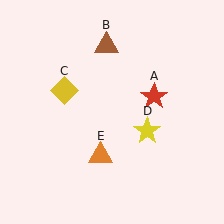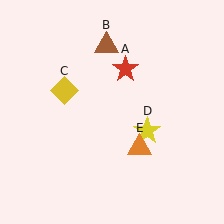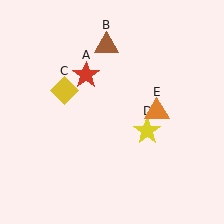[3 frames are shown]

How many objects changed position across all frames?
2 objects changed position: red star (object A), orange triangle (object E).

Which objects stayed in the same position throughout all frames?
Brown triangle (object B) and yellow diamond (object C) and yellow star (object D) remained stationary.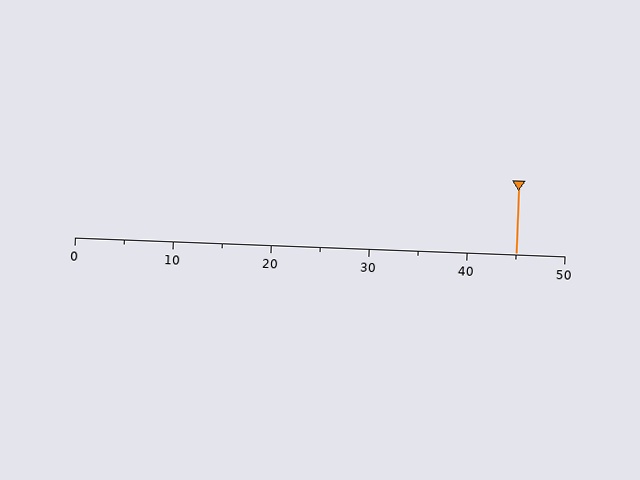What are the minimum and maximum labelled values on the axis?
The axis runs from 0 to 50.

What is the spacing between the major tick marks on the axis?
The major ticks are spaced 10 apart.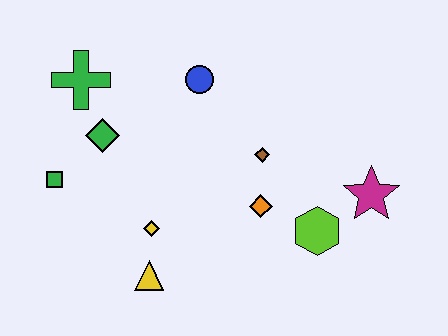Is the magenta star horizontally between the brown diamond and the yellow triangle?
No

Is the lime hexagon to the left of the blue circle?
No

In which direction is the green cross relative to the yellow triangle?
The green cross is above the yellow triangle.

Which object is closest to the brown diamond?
The orange diamond is closest to the brown diamond.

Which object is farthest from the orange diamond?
The green cross is farthest from the orange diamond.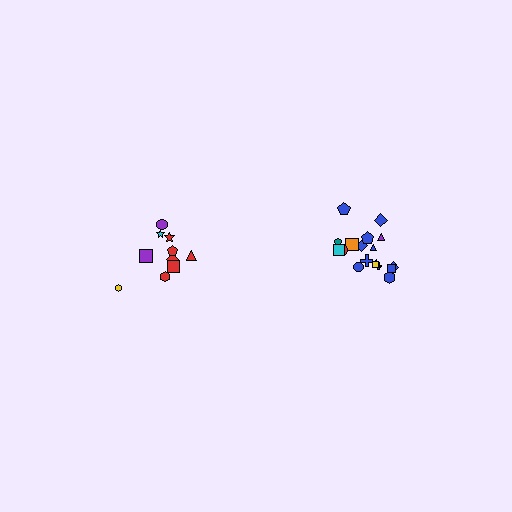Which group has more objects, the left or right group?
The right group.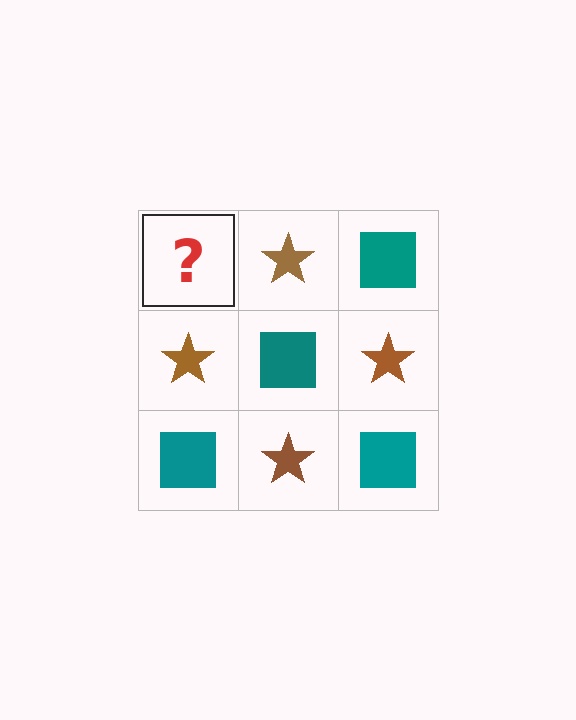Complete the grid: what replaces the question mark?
The question mark should be replaced with a teal square.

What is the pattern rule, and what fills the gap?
The rule is that it alternates teal square and brown star in a checkerboard pattern. The gap should be filled with a teal square.